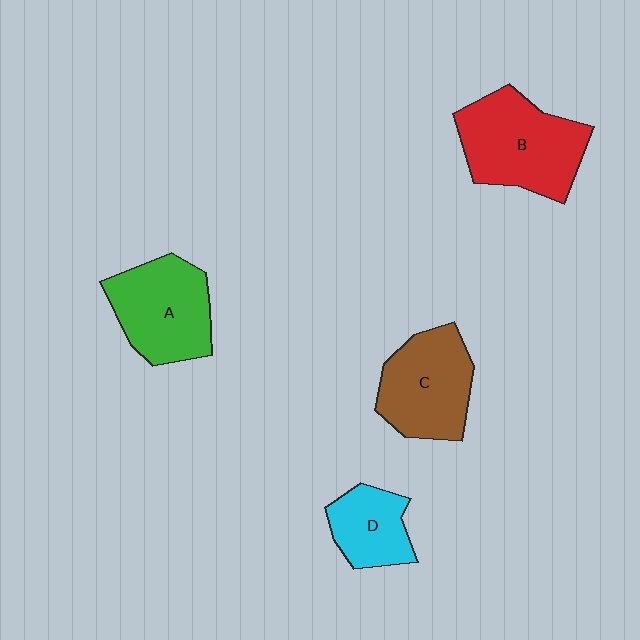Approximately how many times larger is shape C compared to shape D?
Approximately 1.5 times.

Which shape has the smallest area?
Shape D (cyan).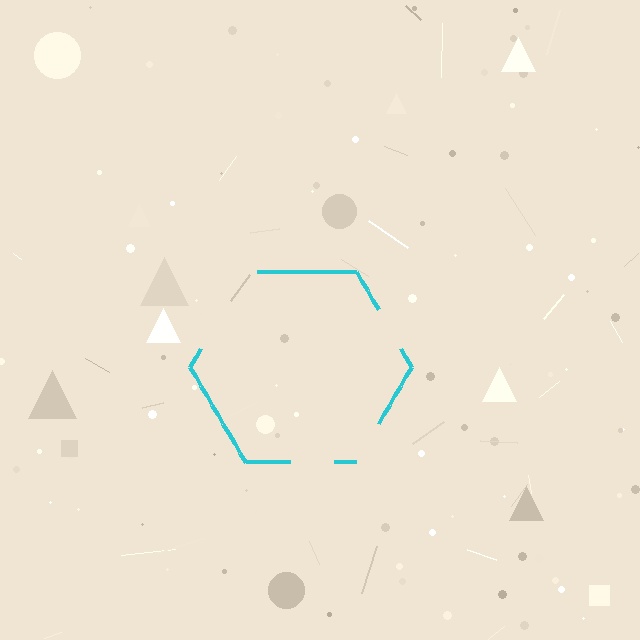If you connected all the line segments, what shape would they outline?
They would outline a hexagon.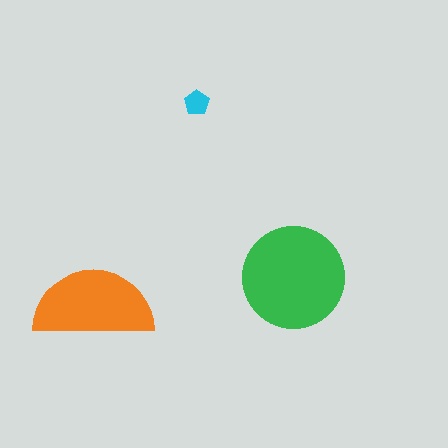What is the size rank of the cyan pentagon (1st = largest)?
3rd.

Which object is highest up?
The cyan pentagon is topmost.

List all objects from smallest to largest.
The cyan pentagon, the orange semicircle, the green circle.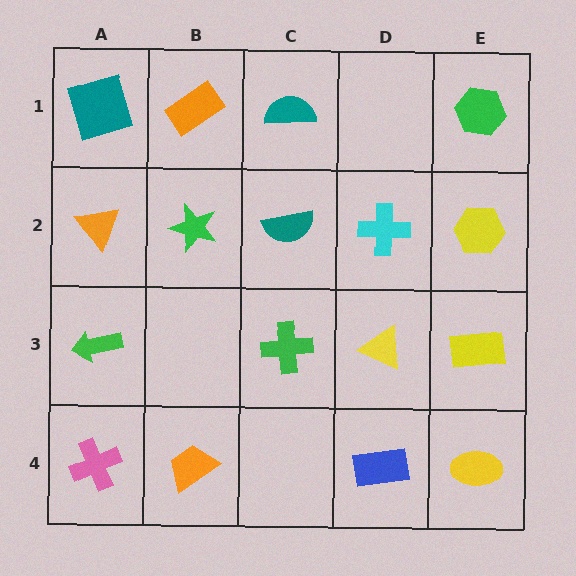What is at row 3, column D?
A yellow triangle.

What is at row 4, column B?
An orange trapezoid.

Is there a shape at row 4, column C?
No, that cell is empty.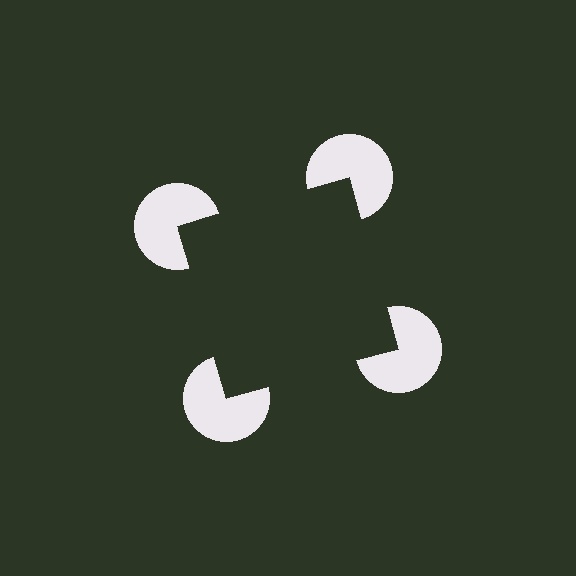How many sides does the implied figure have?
4 sides.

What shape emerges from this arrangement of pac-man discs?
An illusory square — its edges are inferred from the aligned wedge cuts in the pac-man discs, not physically drawn.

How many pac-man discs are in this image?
There are 4 — one at each vertex of the illusory square.